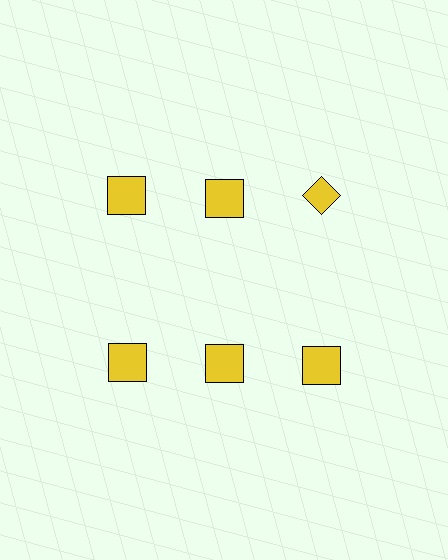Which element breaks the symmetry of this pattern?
The yellow diamond in the top row, center column breaks the symmetry. All other shapes are yellow squares.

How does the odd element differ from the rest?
It has a different shape: diamond instead of square.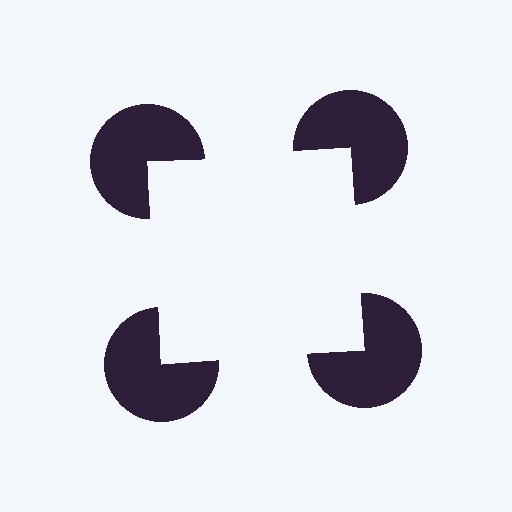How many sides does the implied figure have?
4 sides.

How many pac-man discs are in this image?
There are 4 — one at each vertex of the illusory square.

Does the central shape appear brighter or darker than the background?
It typically appears slightly brighter than the background, even though no actual brightness change is drawn.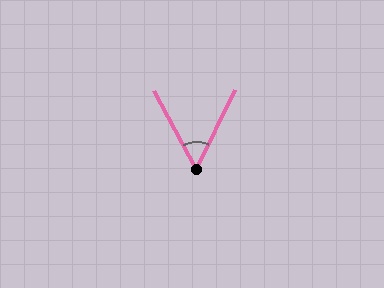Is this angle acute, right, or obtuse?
It is acute.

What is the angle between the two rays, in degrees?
Approximately 54 degrees.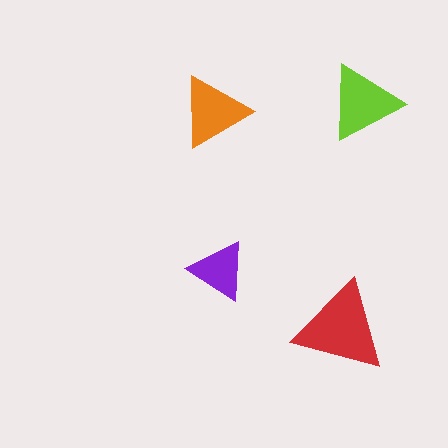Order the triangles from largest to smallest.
the red one, the lime one, the orange one, the purple one.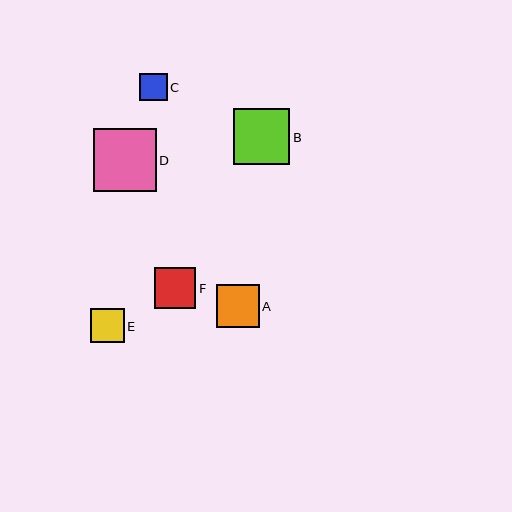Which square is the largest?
Square D is the largest with a size of approximately 62 pixels.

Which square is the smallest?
Square C is the smallest with a size of approximately 27 pixels.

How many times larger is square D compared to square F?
Square D is approximately 1.5 times the size of square F.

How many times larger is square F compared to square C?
Square F is approximately 1.5 times the size of square C.